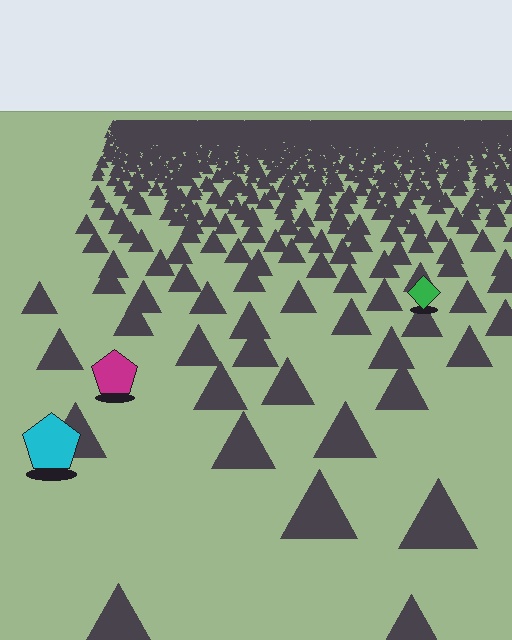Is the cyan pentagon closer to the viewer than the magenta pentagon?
Yes. The cyan pentagon is closer — you can tell from the texture gradient: the ground texture is coarser near it.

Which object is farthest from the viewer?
The green diamond is farthest from the viewer. It appears smaller and the ground texture around it is denser.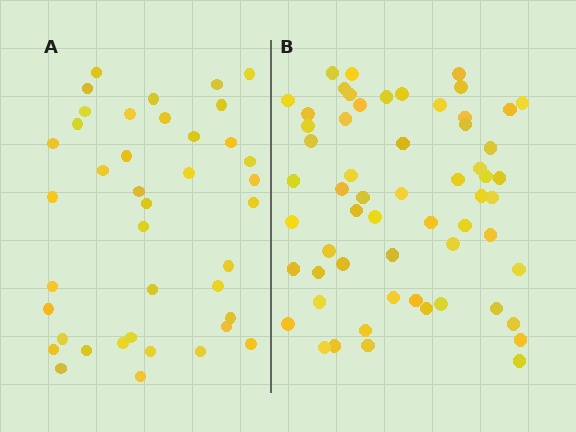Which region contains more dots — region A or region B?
Region B (the right region) has more dots.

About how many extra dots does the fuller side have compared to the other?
Region B has approximately 20 more dots than region A.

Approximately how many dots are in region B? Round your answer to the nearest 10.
About 60 dots. (The exact count is 59, which rounds to 60.)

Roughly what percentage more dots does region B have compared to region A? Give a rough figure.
About 50% more.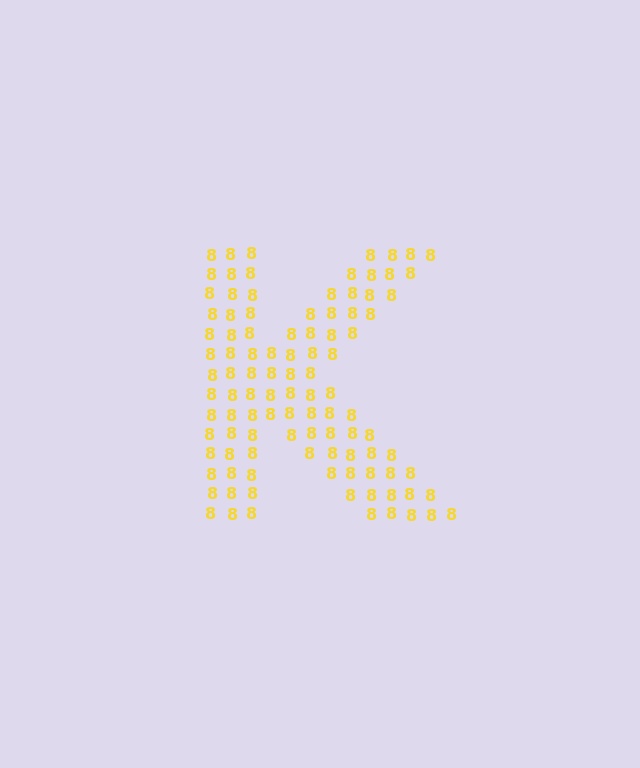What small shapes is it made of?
It is made of small digit 8's.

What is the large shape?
The large shape is the letter K.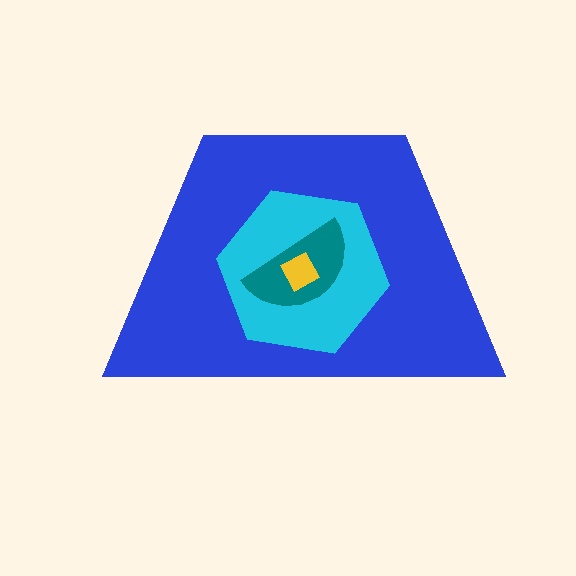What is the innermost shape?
The yellow diamond.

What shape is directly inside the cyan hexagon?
The teal semicircle.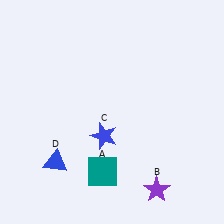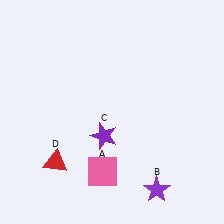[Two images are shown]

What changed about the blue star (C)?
In Image 1, C is blue. In Image 2, it changed to purple.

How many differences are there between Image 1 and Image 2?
There are 3 differences between the two images.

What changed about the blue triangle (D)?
In Image 1, D is blue. In Image 2, it changed to red.